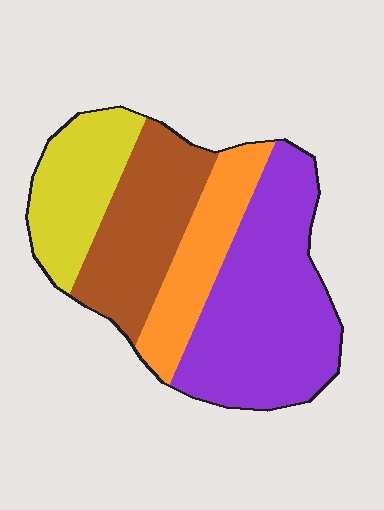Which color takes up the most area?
Purple, at roughly 40%.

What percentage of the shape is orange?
Orange takes up less than a quarter of the shape.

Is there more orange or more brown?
Brown.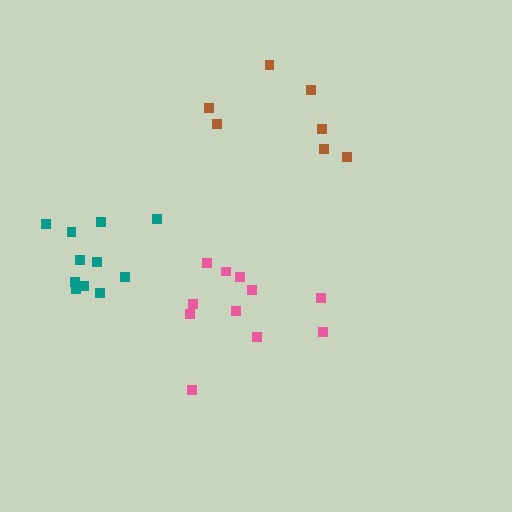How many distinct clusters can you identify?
There are 3 distinct clusters.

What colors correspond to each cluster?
The clusters are colored: pink, brown, teal.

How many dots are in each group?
Group 1: 11 dots, Group 2: 7 dots, Group 3: 11 dots (29 total).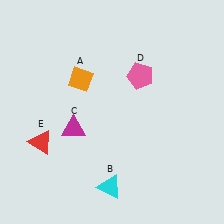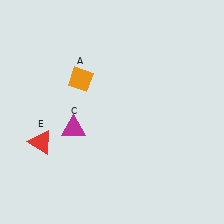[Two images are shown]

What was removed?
The cyan triangle (B), the pink pentagon (D) were removed in Image 2.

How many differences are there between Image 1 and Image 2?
There are 2 differences between the two images.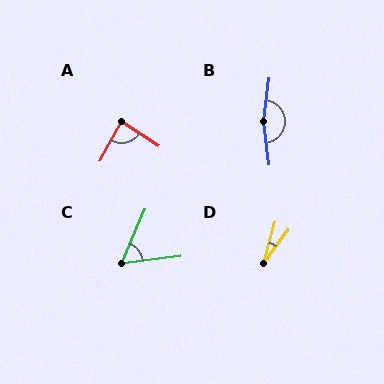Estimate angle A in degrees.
Approximately 86 degrees.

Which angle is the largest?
B, at approximately 165 degrees.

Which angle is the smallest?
D, at approximately 20 degrees.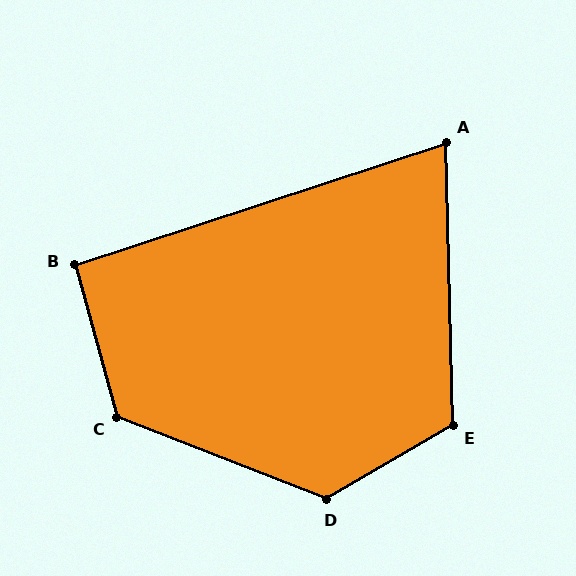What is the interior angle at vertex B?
Approximately 93 degrees (approximately right).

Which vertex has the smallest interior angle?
A, at approximately 73 degrees.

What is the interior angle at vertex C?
Approximately 127 degrees (obtuse).